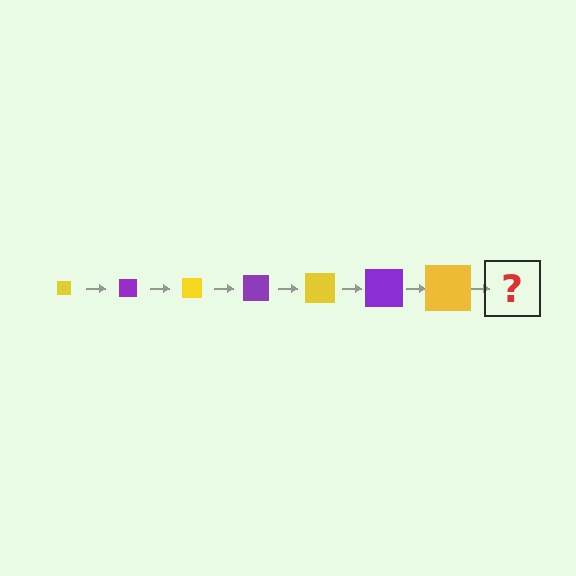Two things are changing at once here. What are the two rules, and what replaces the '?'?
The two rules are that the square grows larger each step and the color cycles through yellow and purple. The '?' should be a purple square, larger than the previous one.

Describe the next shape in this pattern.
It should be a purple square, larger than the previous one.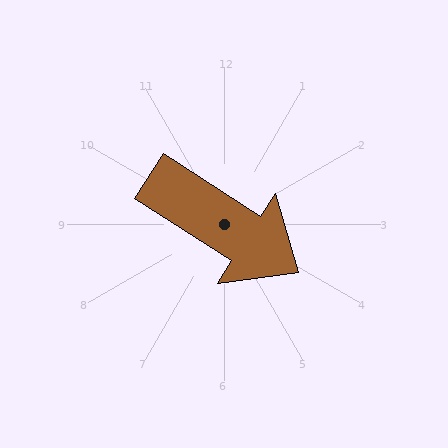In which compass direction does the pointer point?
Southeast.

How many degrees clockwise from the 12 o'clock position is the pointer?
Approximately 123 degrees.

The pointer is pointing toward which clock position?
Roughly 4 o'clock.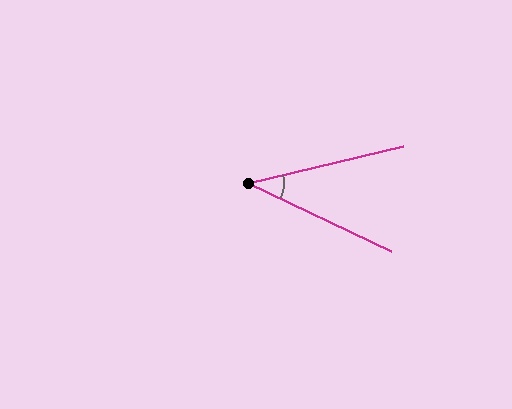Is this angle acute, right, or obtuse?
It is acute.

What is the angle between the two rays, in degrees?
Approximately 39 degrees.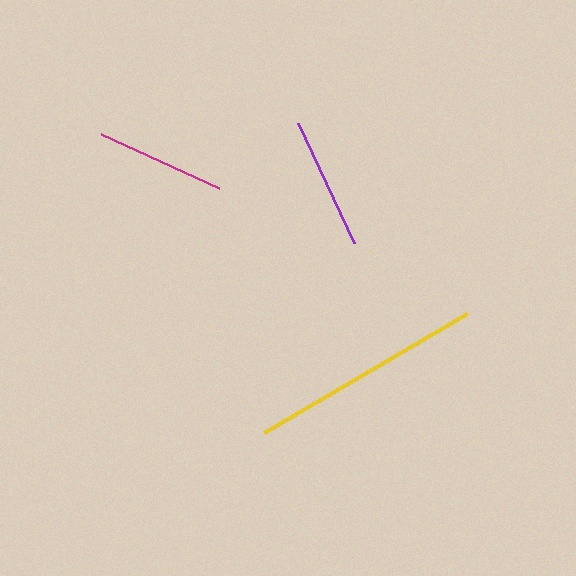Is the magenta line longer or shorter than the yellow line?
The yellow line is longer than the magenta line.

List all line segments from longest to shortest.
From longest to shortest: yellow, purple, magenta.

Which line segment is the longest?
The yellow line is the longest at approximately 235 pixels.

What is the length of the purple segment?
The purple segment is approximately 132 pixels long.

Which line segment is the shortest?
The magenta line is the shortest at approximately 131 pixels.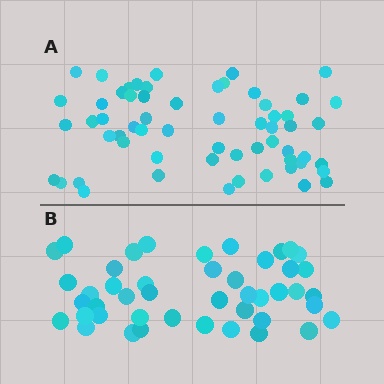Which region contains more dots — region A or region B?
Region A (the top region) has more dots.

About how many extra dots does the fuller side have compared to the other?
Region A has approximately 15 more dots than region B.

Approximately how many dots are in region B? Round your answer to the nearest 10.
About 40 dots. (The exact count is 45, which rounds to 40.)